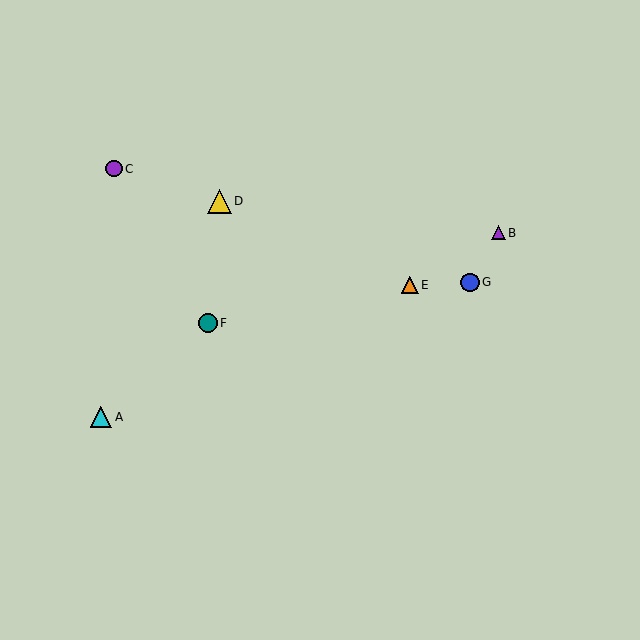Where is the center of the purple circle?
The center of the purple circle is at (114, 169).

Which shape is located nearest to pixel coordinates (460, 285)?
The blue circle (labeled G) at (470, 282) is nearest to that location.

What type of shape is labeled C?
Shape C is a purple circle.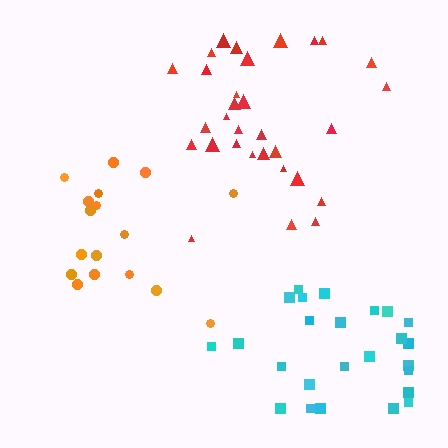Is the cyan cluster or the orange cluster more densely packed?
Cyan.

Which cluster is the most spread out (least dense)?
Orange.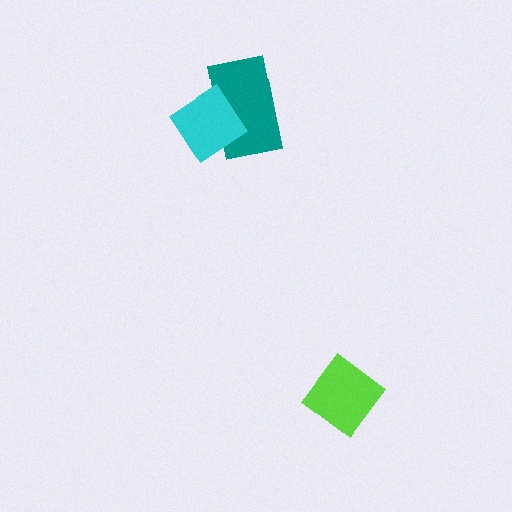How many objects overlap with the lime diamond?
0 objects overlap with the lime diamond.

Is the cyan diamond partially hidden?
No, no other shape covers it.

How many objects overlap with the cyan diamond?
1 object overlaps with the cyan diamond.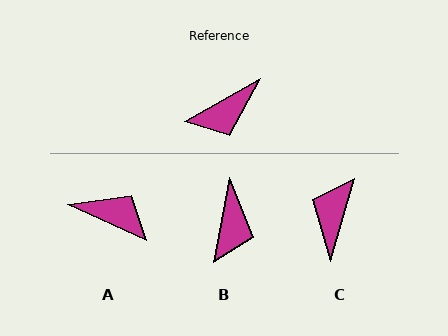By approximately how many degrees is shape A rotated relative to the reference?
Approximately 126 degrees counter-clockwise.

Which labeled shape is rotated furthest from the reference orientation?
C, about 136 degrees away.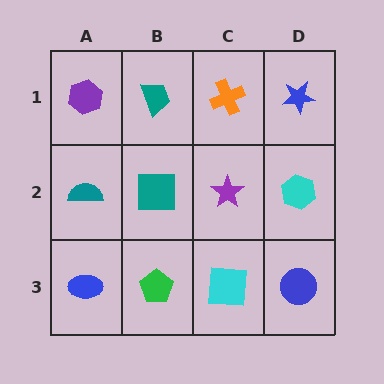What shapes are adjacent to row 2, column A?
A purple hexagon (row 1, column A), a blue ellipse (row 3, column A), a teal square (row 2, column B).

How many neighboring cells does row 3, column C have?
3.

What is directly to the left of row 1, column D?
An orange cross.